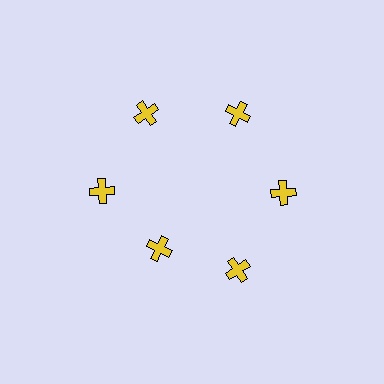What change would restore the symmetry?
The symmetry would be restored by moving it outward, back onto the ring so that all 6 crosses sit at equal angles and equal distance from the center.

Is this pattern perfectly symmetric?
No. The 6 yellow crosses are arranged in a ring, but one element near the 7 o'clock position is pulled inward toward the center, breaking the 6-fold rotational symmetry.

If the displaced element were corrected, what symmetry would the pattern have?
It would have 6-fold rotational symmetry — the pattern would map onto itself every 60 degrees.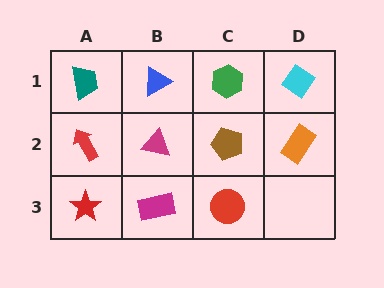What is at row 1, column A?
A teal trapezoid.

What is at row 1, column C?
A green hexagon.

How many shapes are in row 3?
3 shapes.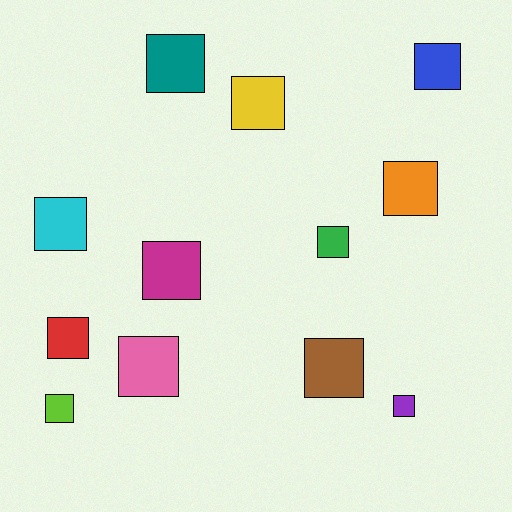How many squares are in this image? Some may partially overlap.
There are 12 squares.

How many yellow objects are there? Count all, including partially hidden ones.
There is 1 yellow object.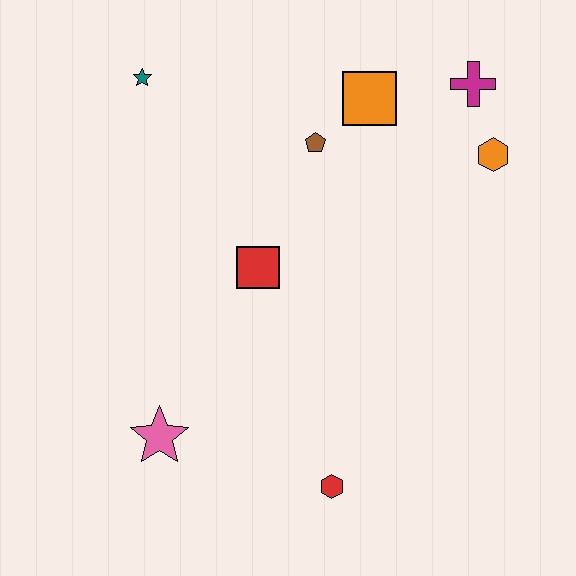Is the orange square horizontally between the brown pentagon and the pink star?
No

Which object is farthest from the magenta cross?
The pink star is farthest from the magenta cross.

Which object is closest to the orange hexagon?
The magenta cross is closest to the orange hexagon.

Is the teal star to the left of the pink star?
Yes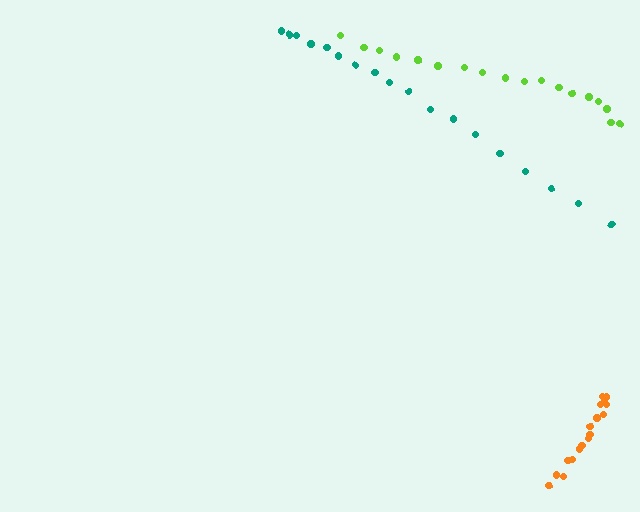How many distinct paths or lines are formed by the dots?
There are 3 distinct paths.